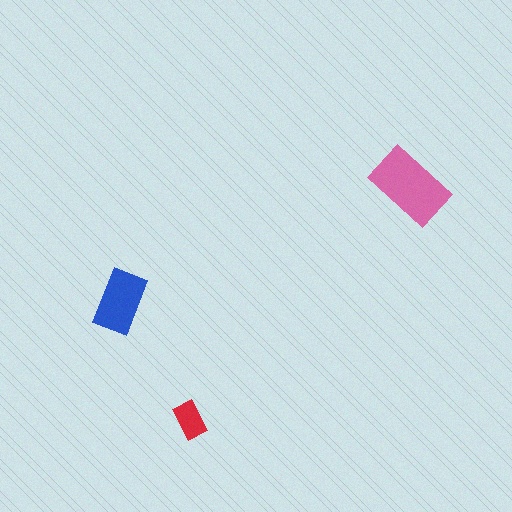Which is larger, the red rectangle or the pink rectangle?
The pink one.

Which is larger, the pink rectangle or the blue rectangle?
The pink one.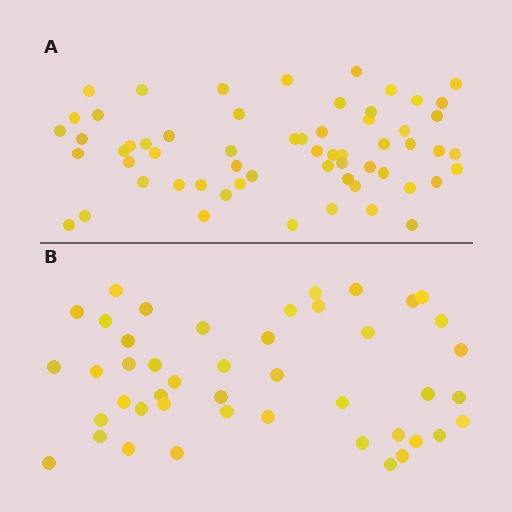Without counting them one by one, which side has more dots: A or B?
Region A (the top region) has more dots.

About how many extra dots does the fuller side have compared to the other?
Region A has approximately 15 more dots than region B.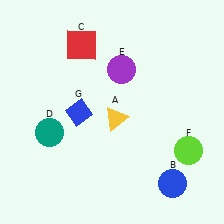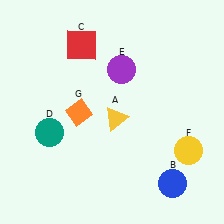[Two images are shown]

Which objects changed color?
F changed from lime to yellow. G changed from blue to orange.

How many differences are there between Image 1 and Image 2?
There are 2 differences between the two images.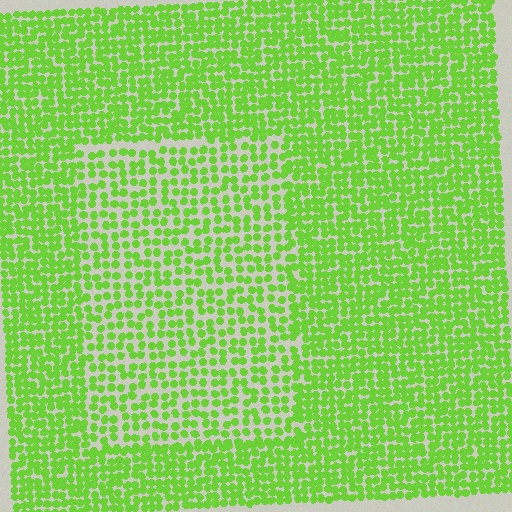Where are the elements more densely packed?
The elements are more densely packed outside the rectangle boundary.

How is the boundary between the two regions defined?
The boundary is defined by a change in element density (approximately 1.6x ratio). All elements are the same color, size, and shape.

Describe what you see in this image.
The image contains small lime elements arranged at two different densities. A rectangle-shaped region is visible where the elements are less densely packed than the surrounding area.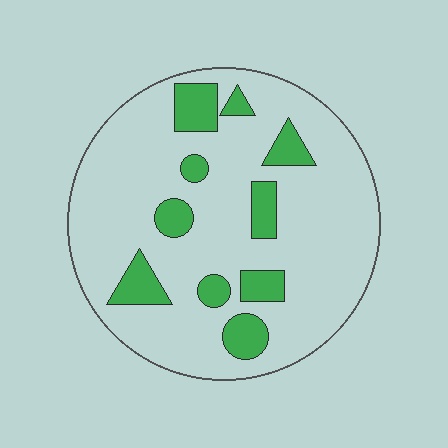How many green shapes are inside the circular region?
10.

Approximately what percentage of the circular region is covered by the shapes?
Approximately 20%.